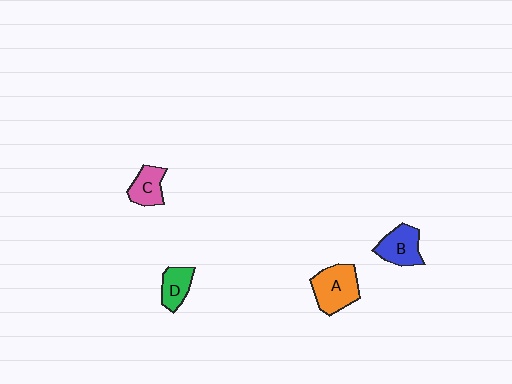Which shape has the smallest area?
Shape D (green).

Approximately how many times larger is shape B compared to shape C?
Approximately 1.2 times.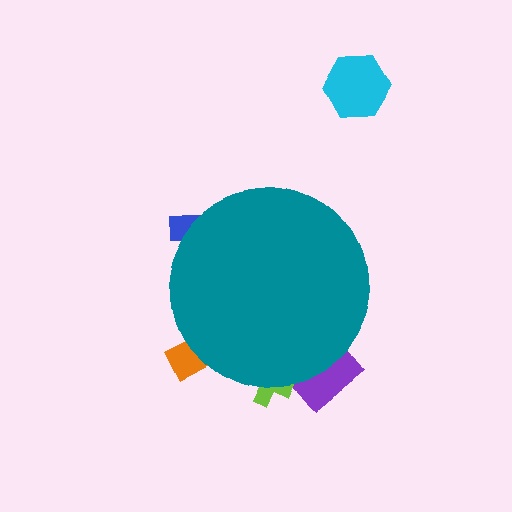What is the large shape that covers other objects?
A teal circle.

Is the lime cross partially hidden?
Yes, the lime cross is partially hidden behind the teal circle.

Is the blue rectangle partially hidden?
Yes, the blue rectangle is partially hidden behind the teal circle.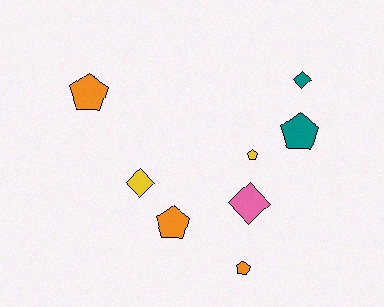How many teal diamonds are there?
There is 1 teal diamond.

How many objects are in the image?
There are 8 objects.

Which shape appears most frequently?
Pentagon, with 5 objects.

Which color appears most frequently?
Orange, with 3 objects.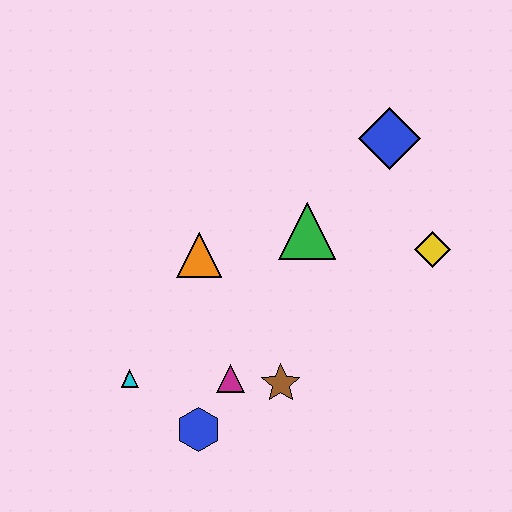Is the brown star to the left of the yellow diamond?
Yes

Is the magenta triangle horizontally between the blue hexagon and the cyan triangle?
No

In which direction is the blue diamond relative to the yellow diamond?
The blue diamond is above the yellow diamond.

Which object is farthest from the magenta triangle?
The blue diamond is farthest from the magenta triangle.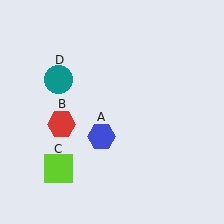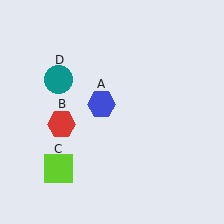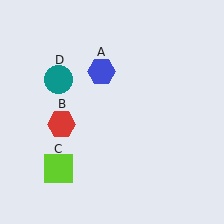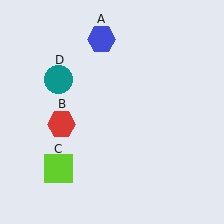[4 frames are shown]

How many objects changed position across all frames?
1 object changed position: blue hexagon (object A).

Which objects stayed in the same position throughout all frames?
Red hexagon (object B) and lime square (object C) and teal circle (object D) remained stationary.